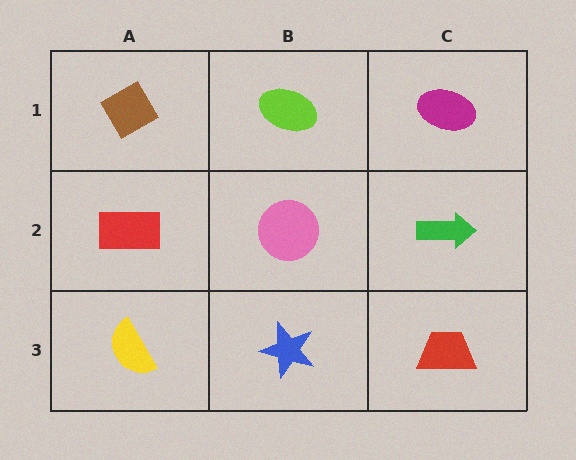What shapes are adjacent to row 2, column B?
A lime ellipse (row 1, column B), a blue star (row 3, column B), a red rectangle (row 2, column A), a green arrow (row 2, column C).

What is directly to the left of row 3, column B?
A yellow semicircle.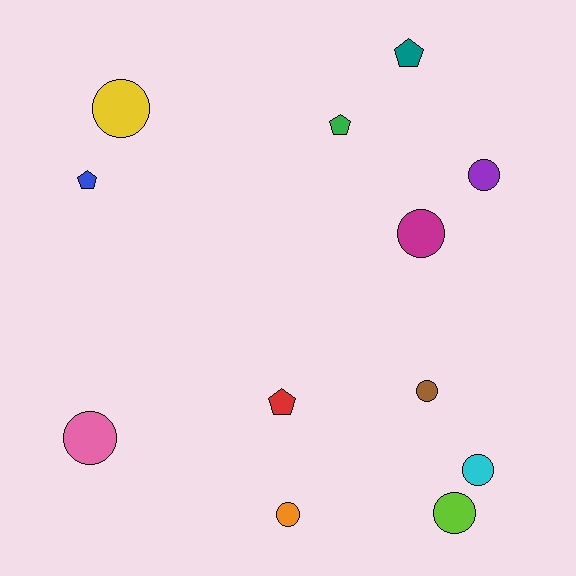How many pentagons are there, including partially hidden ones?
There are 4 pentagons.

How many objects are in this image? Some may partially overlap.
There are 12 objects.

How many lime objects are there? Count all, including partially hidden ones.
There is 1 lime object.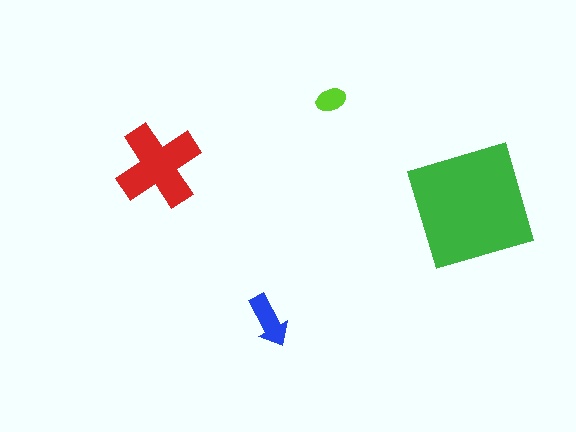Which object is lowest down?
The blue arrow is bottommost.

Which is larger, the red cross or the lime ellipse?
The red cross.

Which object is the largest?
The green square.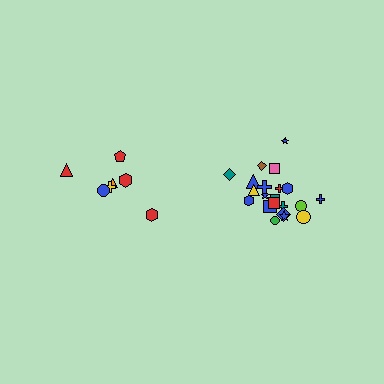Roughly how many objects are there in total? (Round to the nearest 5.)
Roughly 30 objects in total.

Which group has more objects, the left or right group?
The right group.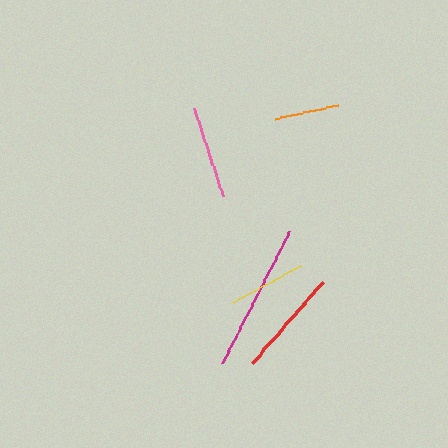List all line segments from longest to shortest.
From longest to shortest: magenta, red, pink, yellow, orange.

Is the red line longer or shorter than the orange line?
The red line is longer than the orange line.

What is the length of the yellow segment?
The yellow segment is approximately 77 pixels long.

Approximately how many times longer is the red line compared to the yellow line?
The red line is approximately 1.4 times the length of the yellow line.